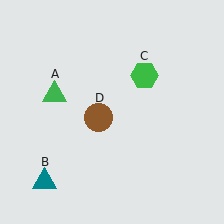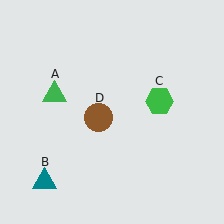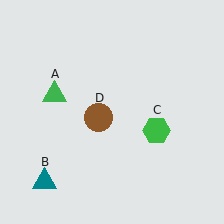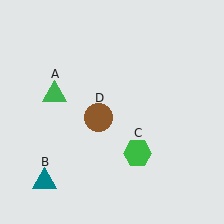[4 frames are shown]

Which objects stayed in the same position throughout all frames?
Green triangle (object A) and teal triangle (object B) and brown circle (object D) remained stationary.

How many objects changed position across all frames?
1 object changed position: green hexagon (object C).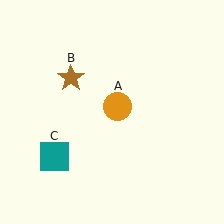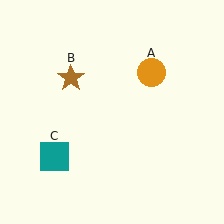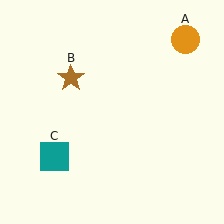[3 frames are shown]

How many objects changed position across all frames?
1 object changed position: orange circle (object A).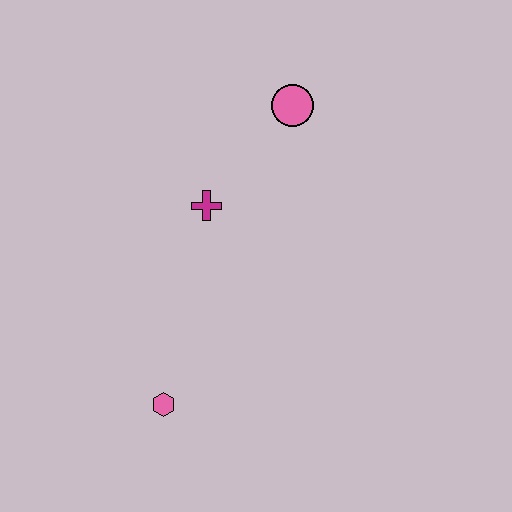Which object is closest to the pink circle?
The magenta cross is closest to the pink circle.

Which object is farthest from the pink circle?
The pink hexagon is farthest from the pink circle.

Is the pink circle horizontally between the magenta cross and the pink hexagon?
No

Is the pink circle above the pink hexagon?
Yes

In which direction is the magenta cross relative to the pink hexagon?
The magenta cross is above the pink hexagon.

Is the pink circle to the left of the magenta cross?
No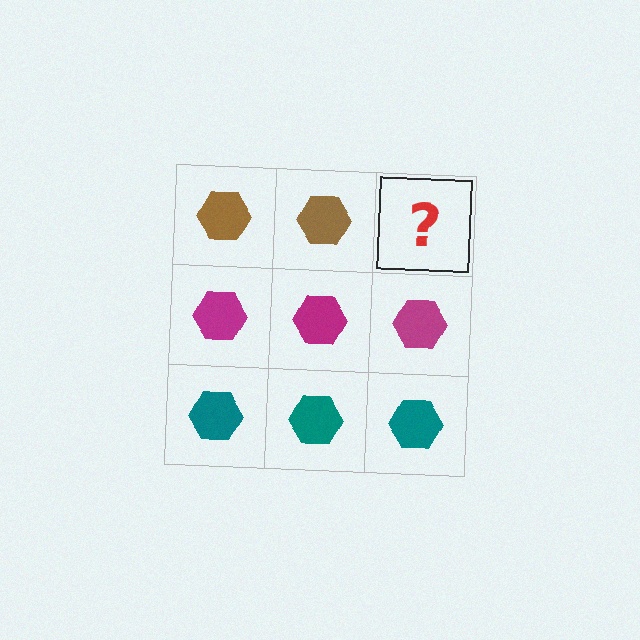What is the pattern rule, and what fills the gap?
The rule is that each row has a consistent color. The gap should be filled with a brown hexagon.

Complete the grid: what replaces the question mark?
The question mark should be replaced with a brown hexagon.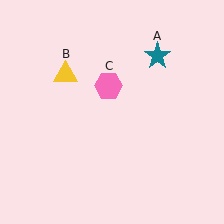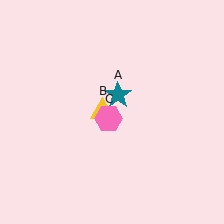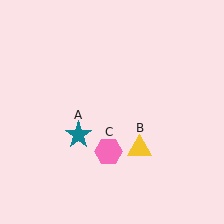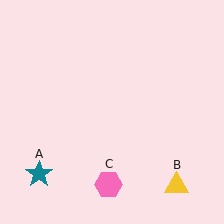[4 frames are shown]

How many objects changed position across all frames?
3 objects changed position: teal star (object A), yellow triangle (object B), pink hexagon (object C).